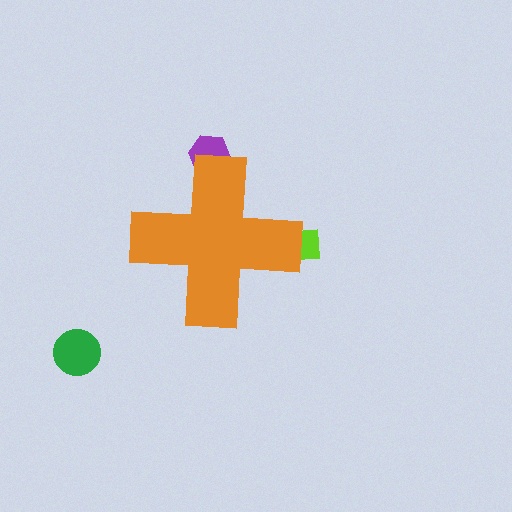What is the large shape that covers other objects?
An orange cross.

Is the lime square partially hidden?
Yes, the lime square is partially hidden behind the orange cross.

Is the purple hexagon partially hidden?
Yes, the purple hexagon is partially hidden behind the orange cross.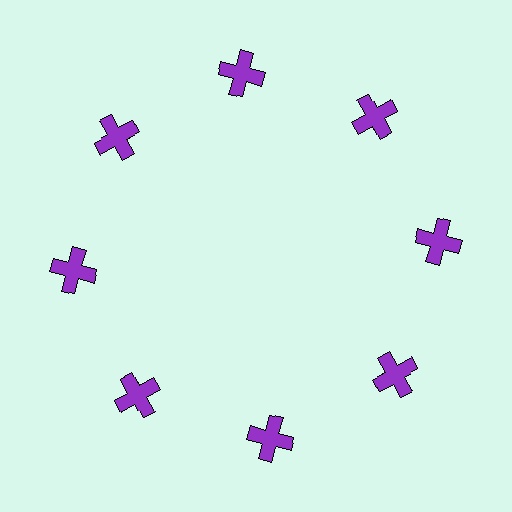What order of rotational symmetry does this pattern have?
This pattern has 8-fold rotational symmetry.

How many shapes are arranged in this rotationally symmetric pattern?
There are 8 shapes, arranged in 8 groups of 1.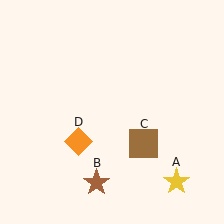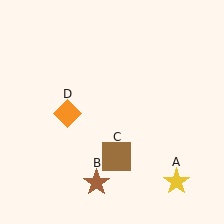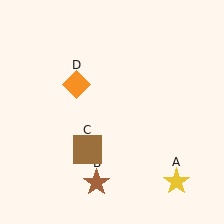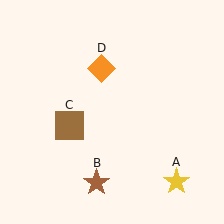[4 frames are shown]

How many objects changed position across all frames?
2 objects changed position: brown square (object C), orange diamond (object D).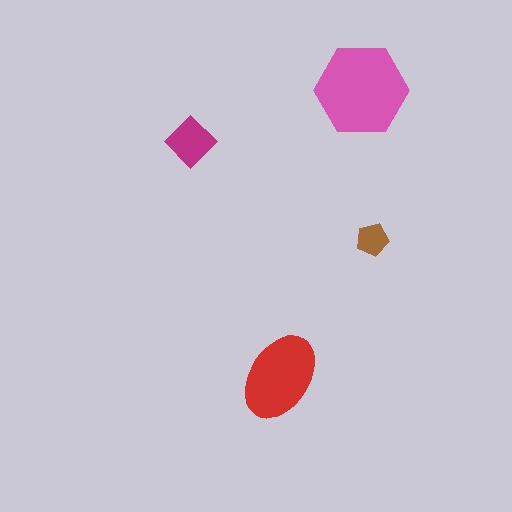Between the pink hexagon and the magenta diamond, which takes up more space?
The pink hexagon.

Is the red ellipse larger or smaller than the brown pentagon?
Larger.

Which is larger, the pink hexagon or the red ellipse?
The pink hexagon.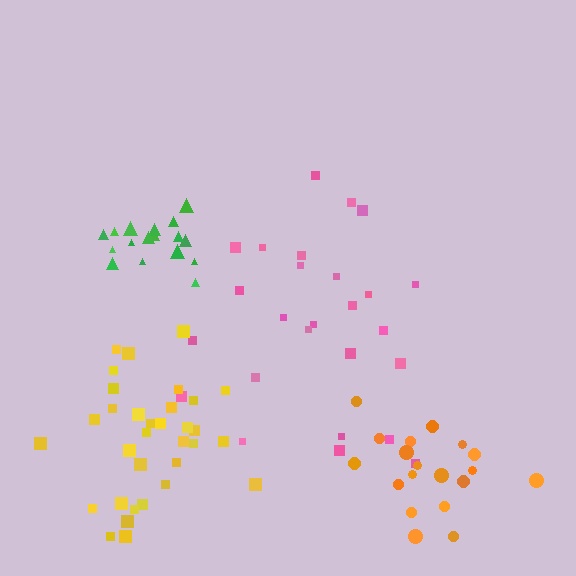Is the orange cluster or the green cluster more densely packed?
Green.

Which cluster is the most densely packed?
Green.